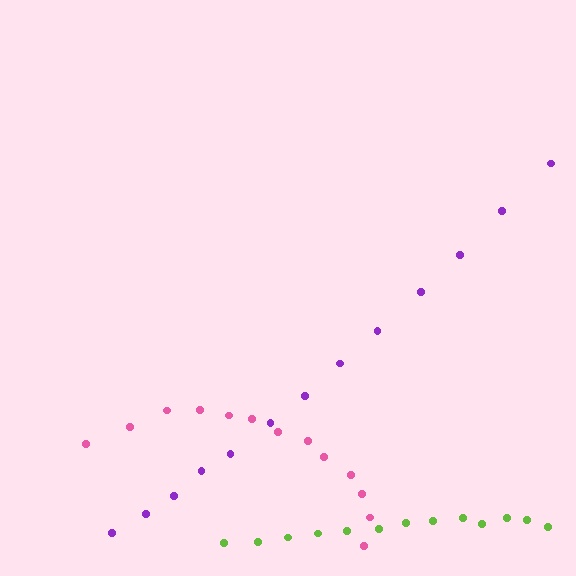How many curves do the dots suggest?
There are 3 distinct paths.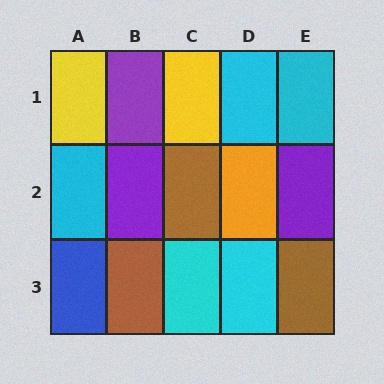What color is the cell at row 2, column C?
Brown.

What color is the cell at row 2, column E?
Purple.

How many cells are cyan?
5 cells are cyan.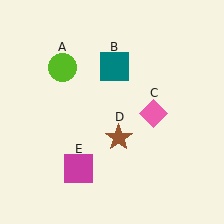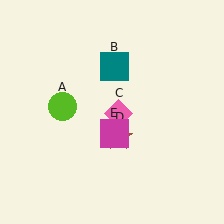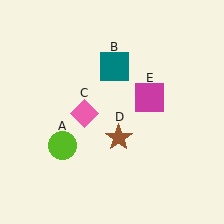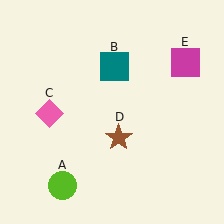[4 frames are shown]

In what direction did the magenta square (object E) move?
The magenta square (object E) moved up and to the right.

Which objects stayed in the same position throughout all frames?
Teal square (object B) and brown star (object D) remained stationary.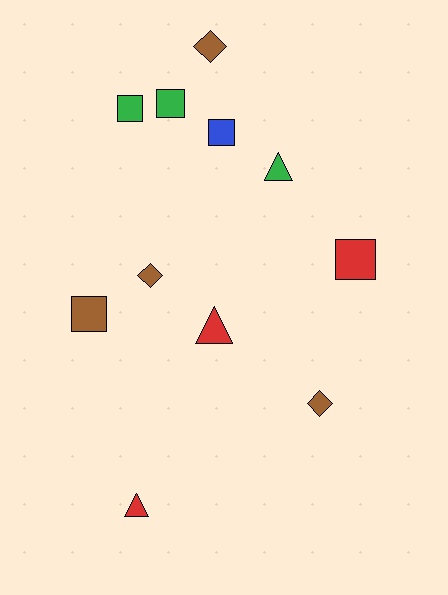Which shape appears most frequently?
Square, with 5 objects.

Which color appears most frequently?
Brown, with 4 objects.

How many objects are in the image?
There are 11 objects.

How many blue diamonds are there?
There are no blue diamonds.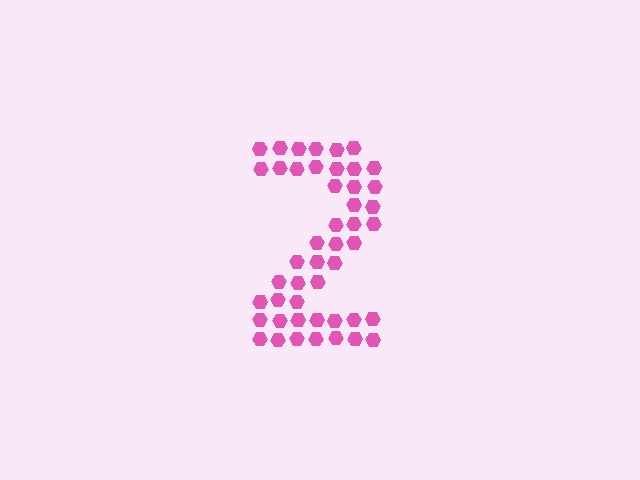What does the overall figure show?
The overall figure shows the digit 2.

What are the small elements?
The small elements are hexagons.